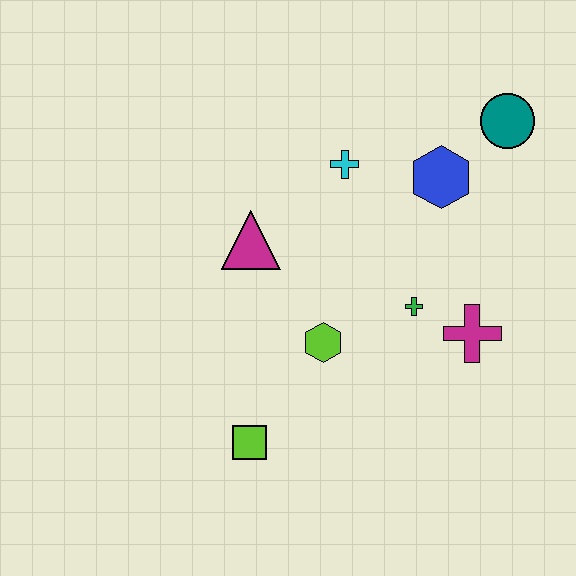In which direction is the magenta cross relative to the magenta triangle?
The magenta cross is to the right of the magenta triangle.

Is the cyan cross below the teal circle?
Yes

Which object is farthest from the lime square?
The teal circle is farthest from the lime square.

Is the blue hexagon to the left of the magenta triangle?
No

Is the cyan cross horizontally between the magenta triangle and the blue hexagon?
Yes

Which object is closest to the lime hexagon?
The green cross is closest to the lime hexagon.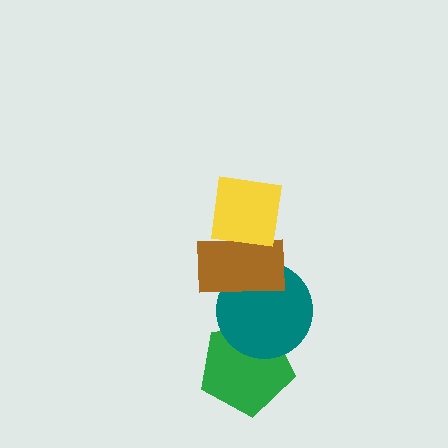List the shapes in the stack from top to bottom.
From top to bottom: the yellow square, the brown rectangle, the teal circle, the green pentagon.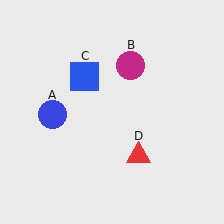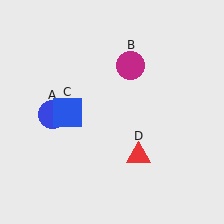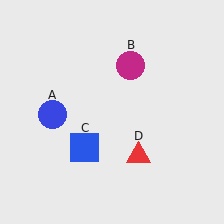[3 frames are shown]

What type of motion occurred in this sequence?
The blue square (object C) rotated counterclockwise around the center of the scene.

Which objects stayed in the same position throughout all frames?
Blue circle (object A) and magenta circle (object B) and red triangle (object D) remained stationary.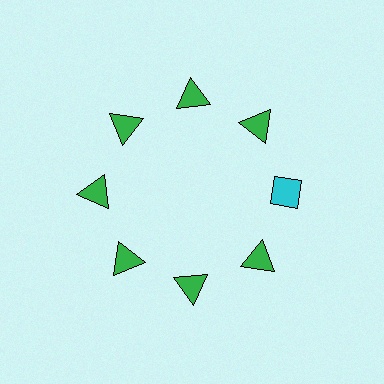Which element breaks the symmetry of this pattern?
The cyan diamond at roughly the 3 o'clock position breaks the symmetry. All other shapes are green triangles.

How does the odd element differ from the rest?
It differs in both color (cyan instead of green) and shape (diamond instead of triangle).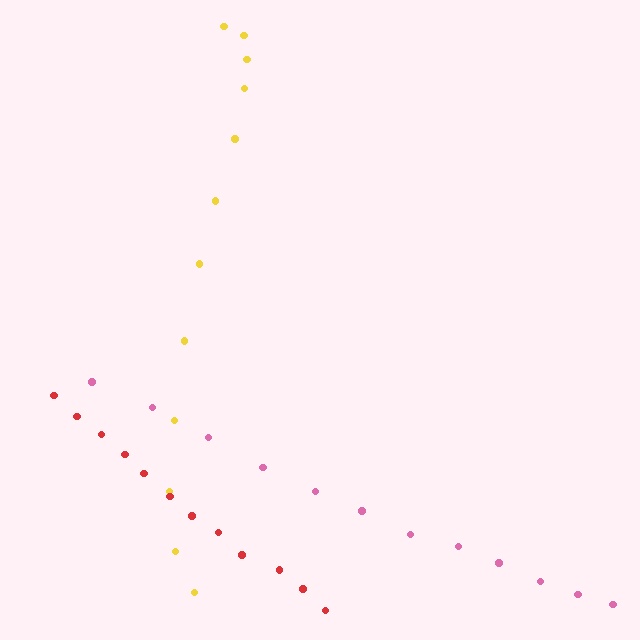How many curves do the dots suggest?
There are 3 distinct paths.